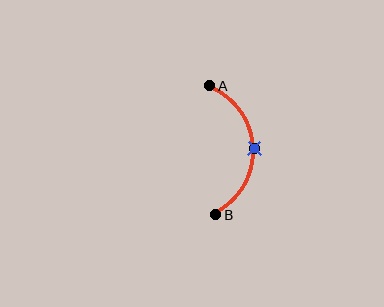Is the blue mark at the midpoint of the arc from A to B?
Yes. The blue mark lies on the arc at equal arc-length from both A and B — it is the arc midpoint.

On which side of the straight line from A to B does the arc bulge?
The arc bulges to the right of the straight line connecting A and B.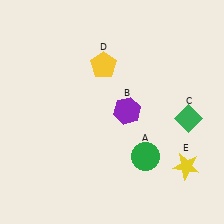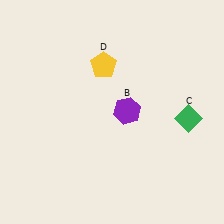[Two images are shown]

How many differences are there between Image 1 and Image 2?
There are 2 differences between the two images.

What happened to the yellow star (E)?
The yellow star (E) was removed in Image 2. It was in the bottom-right area of Image 1.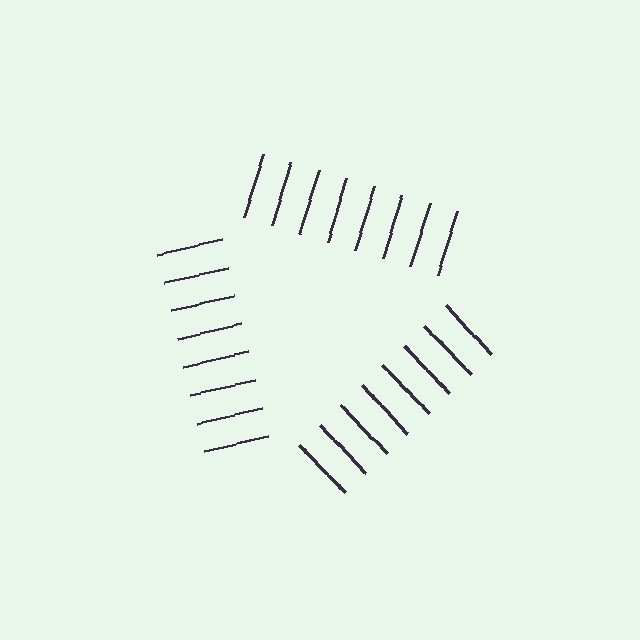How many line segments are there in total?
24 — 8 along each of the 3 edges.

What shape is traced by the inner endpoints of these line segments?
An illusory triangle — the line segments terminate on its edges but no continuous stroke is drawn.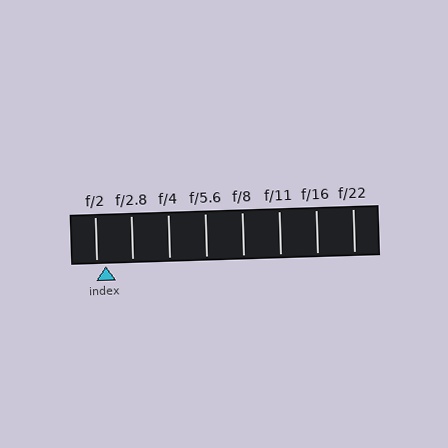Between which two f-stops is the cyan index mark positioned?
The index mark is between f/2 and f/2.8.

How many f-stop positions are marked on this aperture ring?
There are 8 f-stop positions marked.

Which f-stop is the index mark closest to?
The index mark is closest to f/2.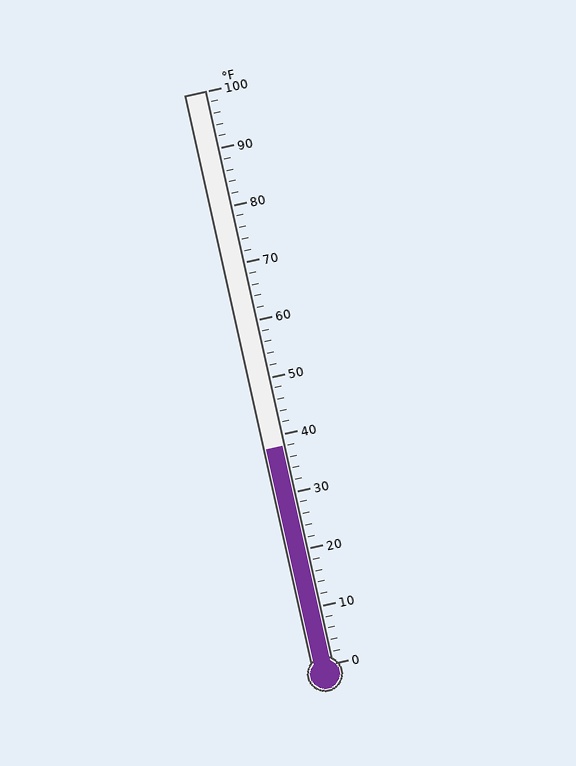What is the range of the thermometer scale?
The thermometer scale ranges from 0°F to 100°F.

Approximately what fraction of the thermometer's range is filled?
The thermometer is filled to approximately 40% of its range.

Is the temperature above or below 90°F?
The temperature is below 90°F.